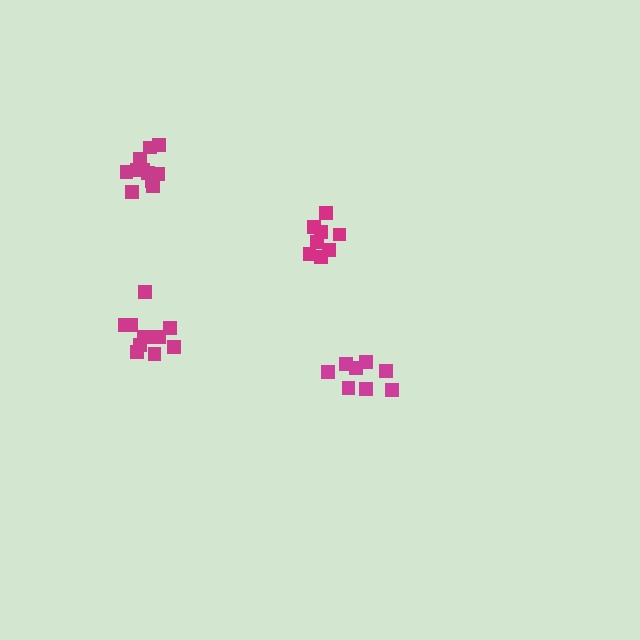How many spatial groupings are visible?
There are 4 spatial groupings.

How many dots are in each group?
Group 1: 11 dots, Group 2: 8 dots, Group 3: 11 dots, Group 4: 8 dots (38 total).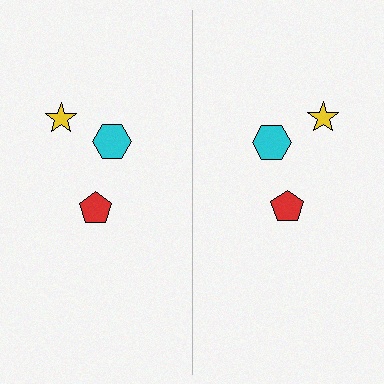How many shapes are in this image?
There are 6 shapes in this image.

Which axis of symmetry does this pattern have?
The pattern has a vertical axis of symmetry running through the center of the image.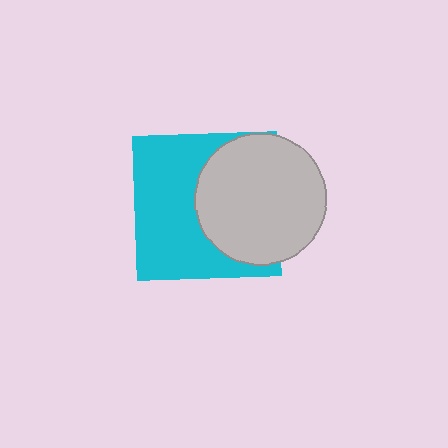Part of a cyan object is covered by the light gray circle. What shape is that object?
It is a square.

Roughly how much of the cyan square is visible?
About half of it is visible (roughly 55%).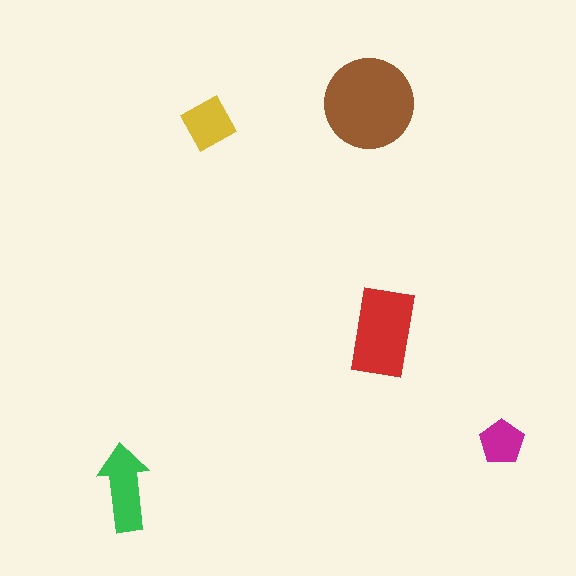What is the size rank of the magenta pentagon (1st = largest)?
5th.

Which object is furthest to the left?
The green arrow is leftmost.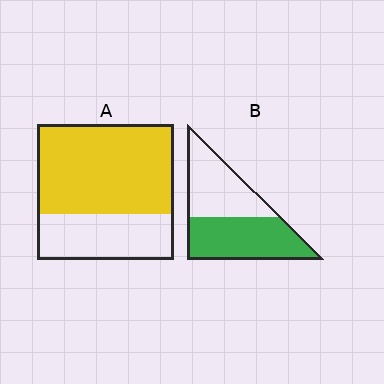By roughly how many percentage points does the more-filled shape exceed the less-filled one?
By roughly 15 percentage points (A over B).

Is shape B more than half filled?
Roughly half.